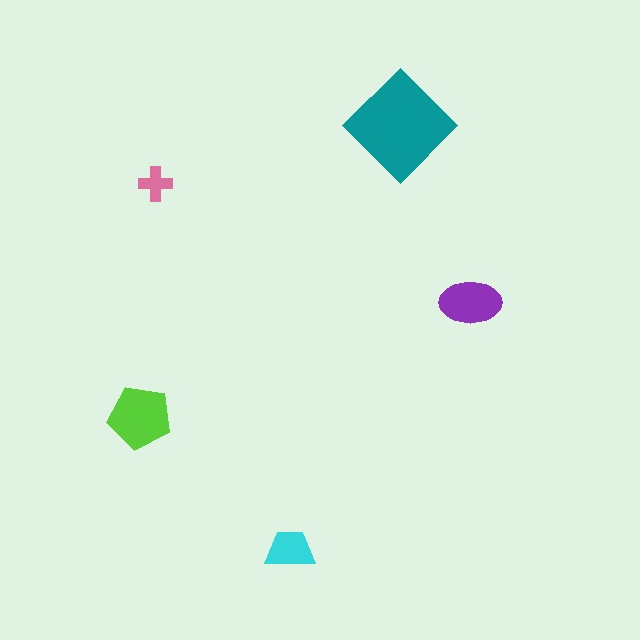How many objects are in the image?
There are 5 objects in the image.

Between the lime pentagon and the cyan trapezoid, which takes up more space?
The lime pentagon.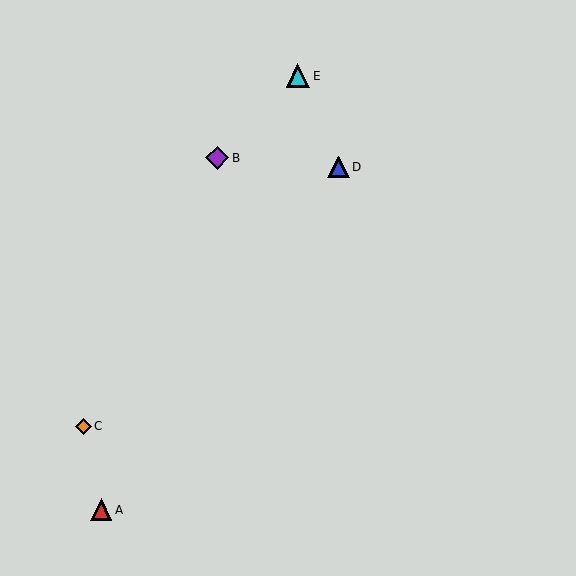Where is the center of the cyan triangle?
The center of the cyan triangle is at (298, 76).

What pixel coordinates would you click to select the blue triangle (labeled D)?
Click at (338, 167) to select the blue triangle D.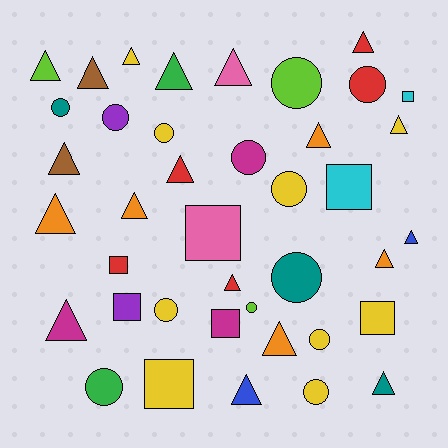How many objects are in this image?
There are 40 objects.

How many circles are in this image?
There are 13 circles.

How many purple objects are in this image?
There are 2 purple objects.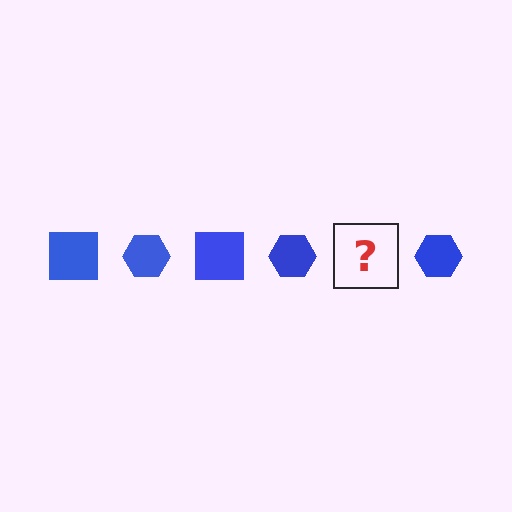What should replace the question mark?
The question mark should be replaced with a blue square.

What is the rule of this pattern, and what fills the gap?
The rule is that the pattern cycles through square, hexagon shapes in blue. The gap should be filled with a blue square.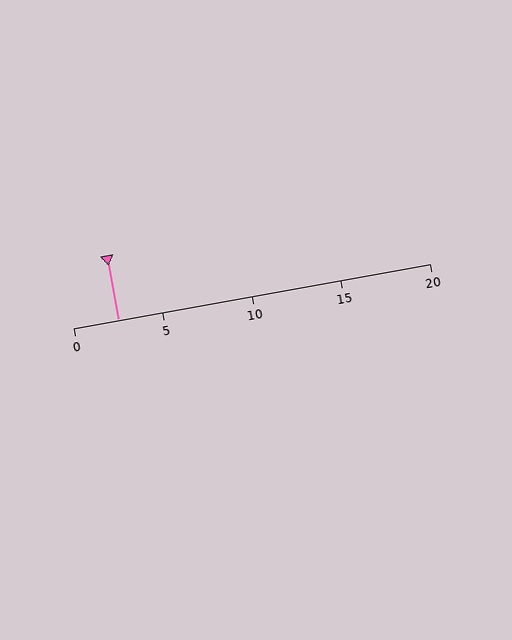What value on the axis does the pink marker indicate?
The marker indicates approximately 2.5.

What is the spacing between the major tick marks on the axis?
The major ticks are spaced 5 apart.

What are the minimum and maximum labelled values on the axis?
The axis runs from 0 to 20.